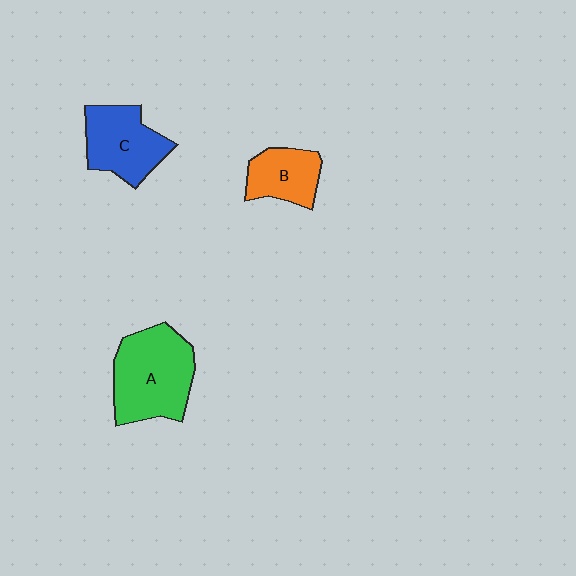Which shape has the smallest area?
Shape B (orange).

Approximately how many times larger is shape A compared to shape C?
Approximately 1.4 times.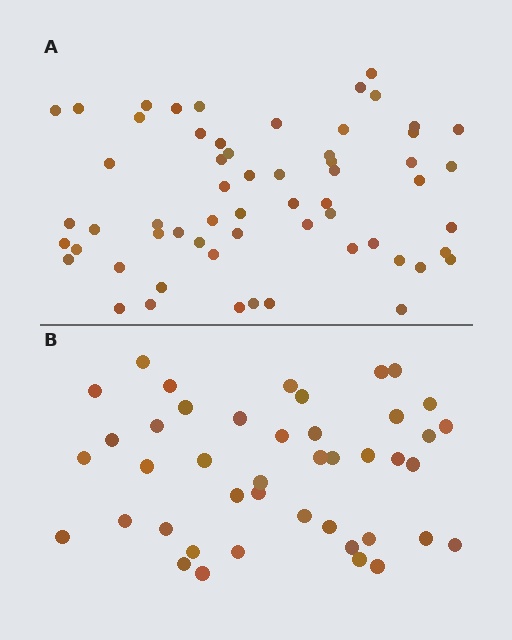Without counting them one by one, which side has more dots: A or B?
Region A (the top region) has more dots.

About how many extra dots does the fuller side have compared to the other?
Region A has approximately 15 more dots than region B.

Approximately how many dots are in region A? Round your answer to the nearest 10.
About 60 dots.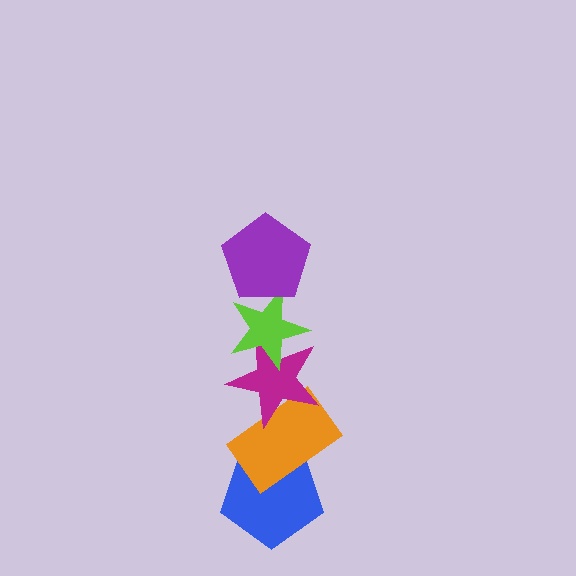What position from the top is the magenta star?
The magenta star is 3rd from the top.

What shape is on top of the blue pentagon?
The orange rectangle is on top of the blue pentagon.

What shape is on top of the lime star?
The purple pentagon is on top of the lime star.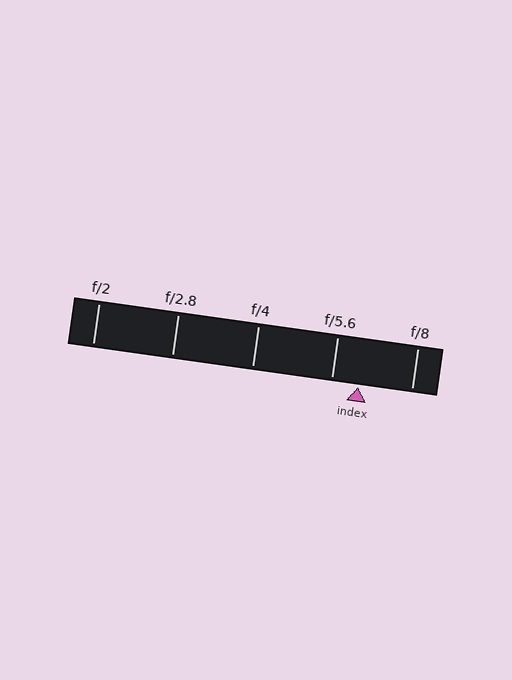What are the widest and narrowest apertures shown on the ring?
The widest aperture shown is f/2 and the narrowest is f/8.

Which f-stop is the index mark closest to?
The index mark is closest to f/5.6.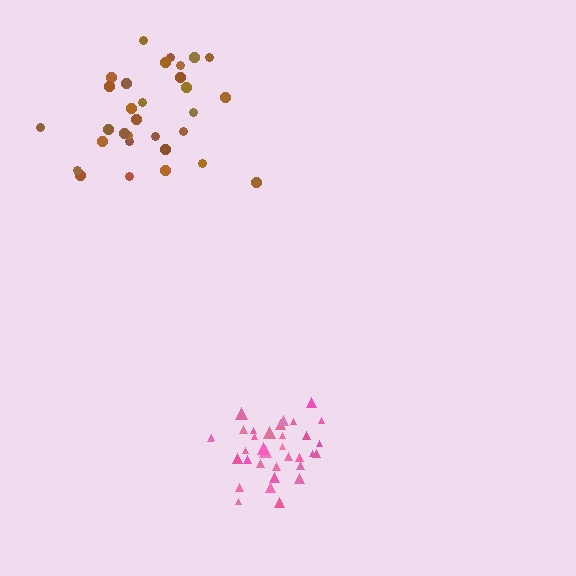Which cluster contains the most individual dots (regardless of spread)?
Pink (34).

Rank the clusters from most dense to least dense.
pink, brown.